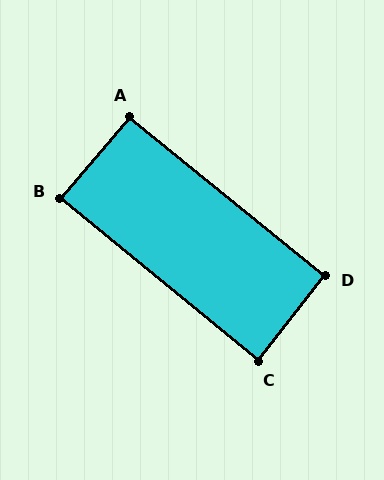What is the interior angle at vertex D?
Approximately 91 degrees (approximately right).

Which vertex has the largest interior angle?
A, at approximately 91 degrees.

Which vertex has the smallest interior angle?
C, at approximately 89 degrees.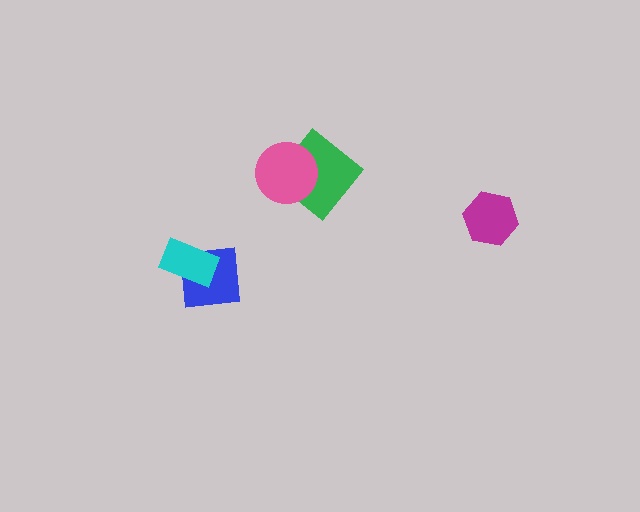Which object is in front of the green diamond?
The pink circle is in front of the green diamond.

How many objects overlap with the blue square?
1 object overlaps with the blue square.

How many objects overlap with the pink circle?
1 object overlaps with the pink circle.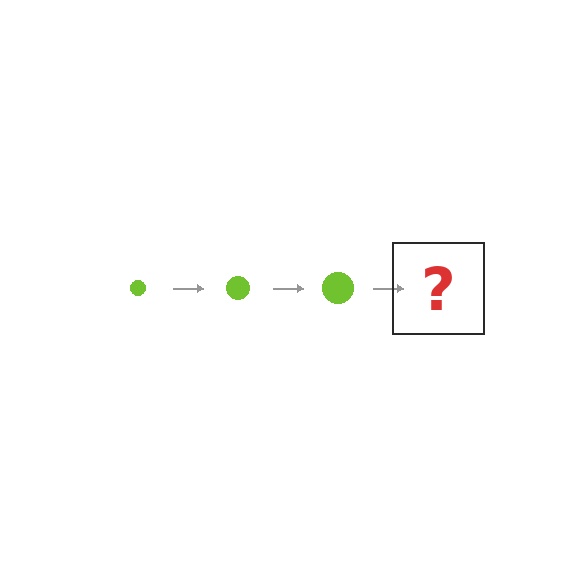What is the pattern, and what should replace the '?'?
The pattern is that the circle gets progressively larger each step. The '?' should be a lime circle, larger than the previous one.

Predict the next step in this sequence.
The next step is a lime circle, larger than the previous one.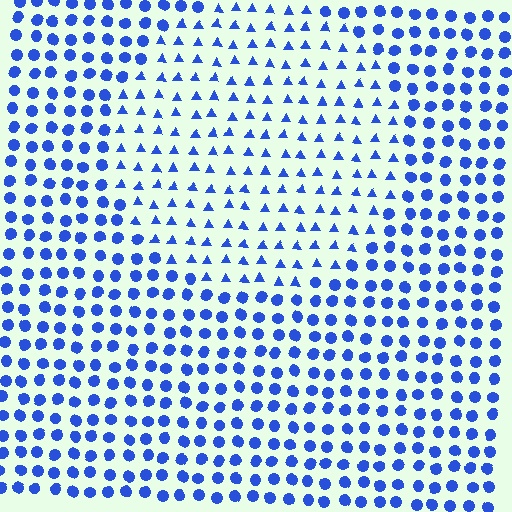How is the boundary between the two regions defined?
The boundary is defined by a change in element shape: triangles inside vs. circles outside. All elements share the same color and spacing.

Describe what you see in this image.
The image is filled with small blue elements arranged in a uniform grid. A circle-shaped region contains triangles, while the surrounding area contains circles. The boundary is defined purely by the change in element shape.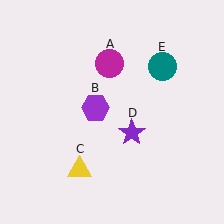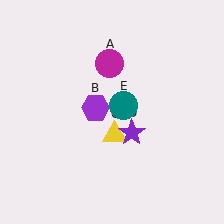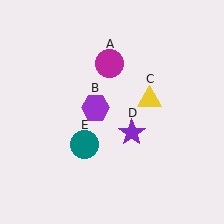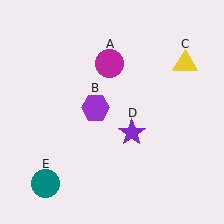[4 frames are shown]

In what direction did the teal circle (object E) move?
The teal circle (object E) moved down and to the left.